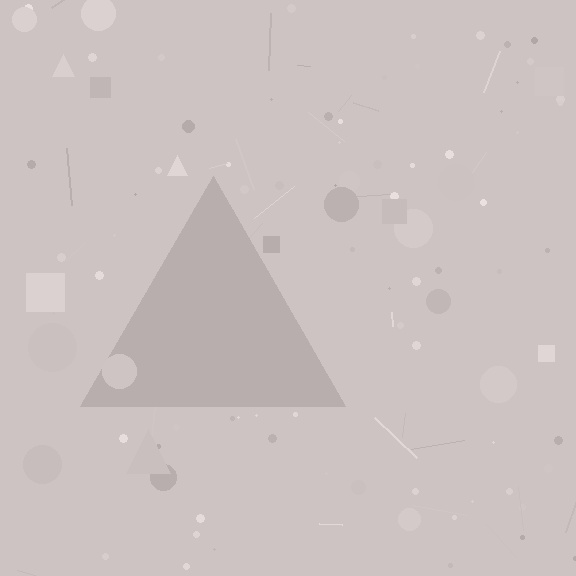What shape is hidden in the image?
A triangle is hidden in the image.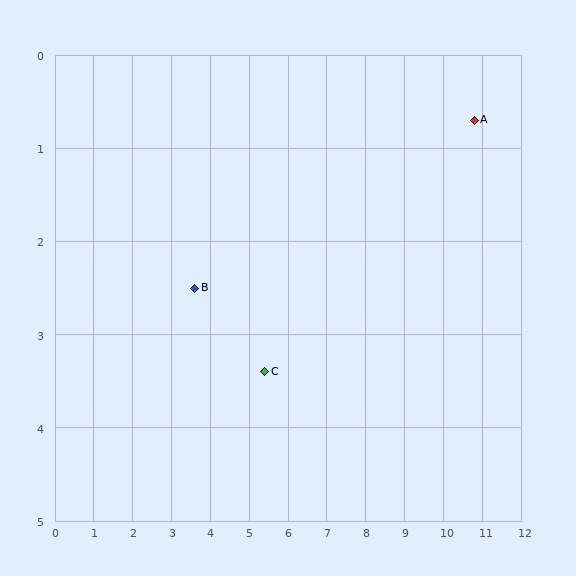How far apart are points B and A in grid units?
Points B and A are about 7.4 grid units apart.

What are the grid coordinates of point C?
Point C is at approximately (5.4, 3.4).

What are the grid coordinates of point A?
Point A is at approximately (10.8, 0.7).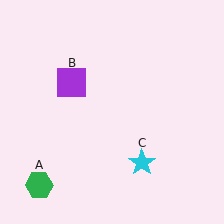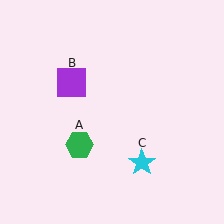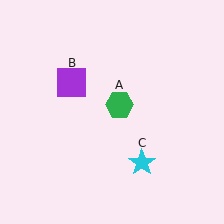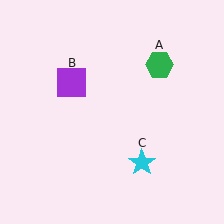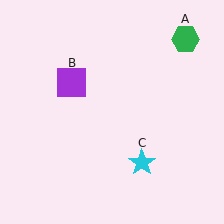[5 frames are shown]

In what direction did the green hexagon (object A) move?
The green hexagon (object A) moved up and to the right.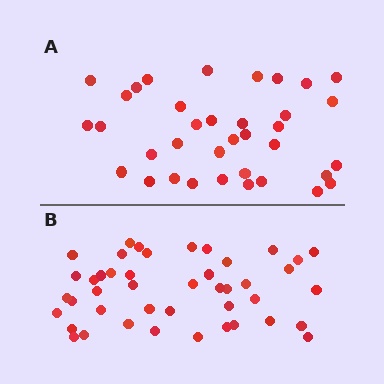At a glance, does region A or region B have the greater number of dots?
Region B (the bottom region) has more dots.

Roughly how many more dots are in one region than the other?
Region B has roughly 8 or so more dots than region A.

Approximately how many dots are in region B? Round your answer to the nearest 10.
About 40 dots. (The exact count is 44, which rounds to 40.)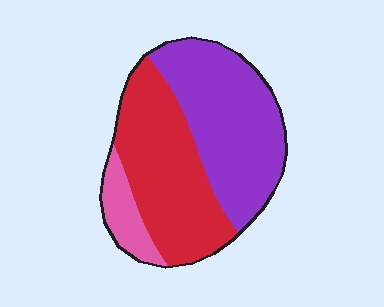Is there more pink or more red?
Red.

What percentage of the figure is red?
Red takes up about two fifths (2/5) of the figure.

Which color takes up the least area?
Pink, at roughly 10%.